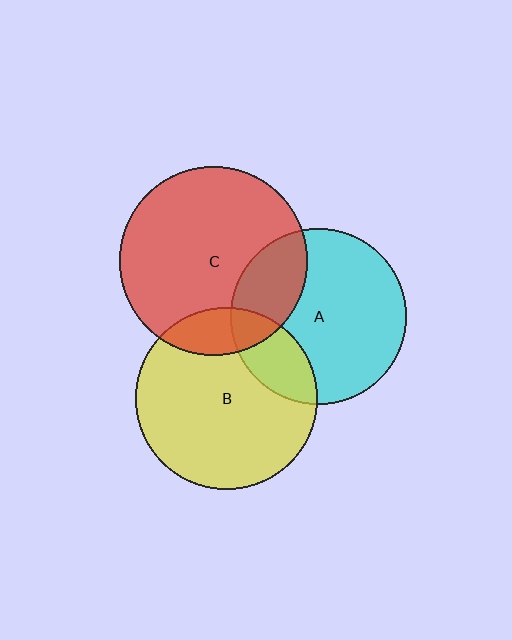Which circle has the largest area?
Circle C (red).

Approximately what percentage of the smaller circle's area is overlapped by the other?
Approximately 25%.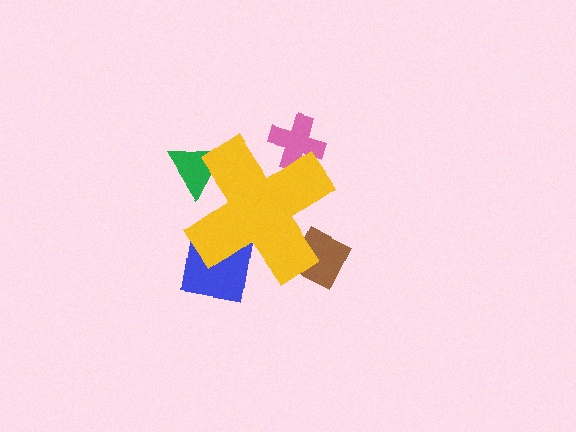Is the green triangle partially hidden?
Yes, the green triangle is partially hidden behind the yellow cross.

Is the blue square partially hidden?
Yes, the blue square is partially hidden behind the yellow cross.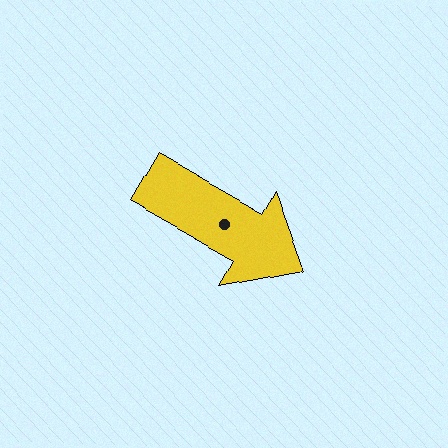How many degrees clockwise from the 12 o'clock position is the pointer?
Approximately 119 degrees.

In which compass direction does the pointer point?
Southeast.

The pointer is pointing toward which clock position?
Roughly 4 o'clock.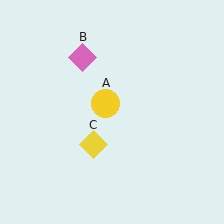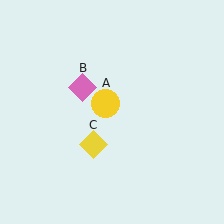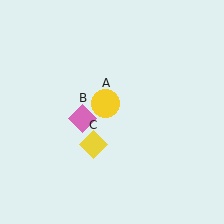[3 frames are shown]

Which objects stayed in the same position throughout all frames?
Yellow circle (object A) and yellow diamond (object C) remained stationary.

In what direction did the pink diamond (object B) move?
The pink diamond (object B) moved down.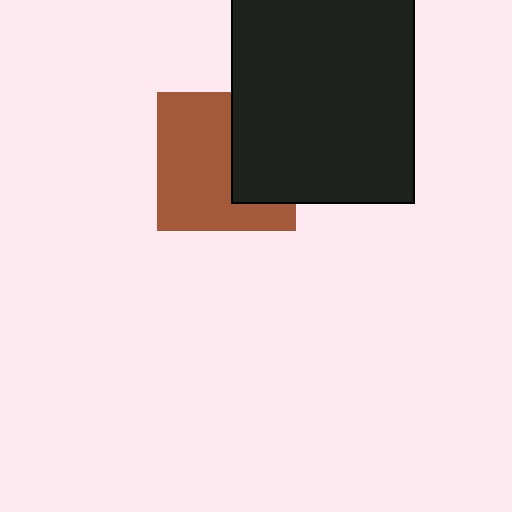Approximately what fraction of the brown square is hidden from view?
Roughly 37% of the brown square is hidden behind the black rectangle.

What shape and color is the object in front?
The object in front is a black rectangle.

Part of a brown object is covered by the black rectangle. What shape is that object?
It is a square.